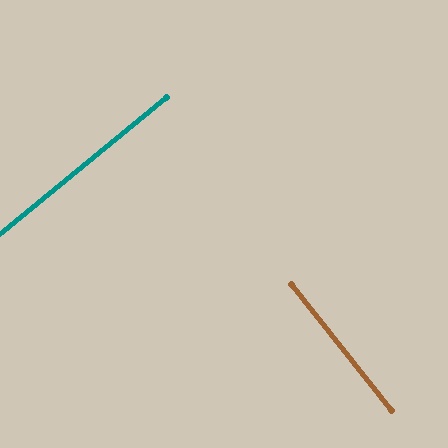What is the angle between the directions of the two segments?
Approximately 89 degrees.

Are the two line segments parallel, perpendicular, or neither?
Perpendicular — they meet at approximately 89°.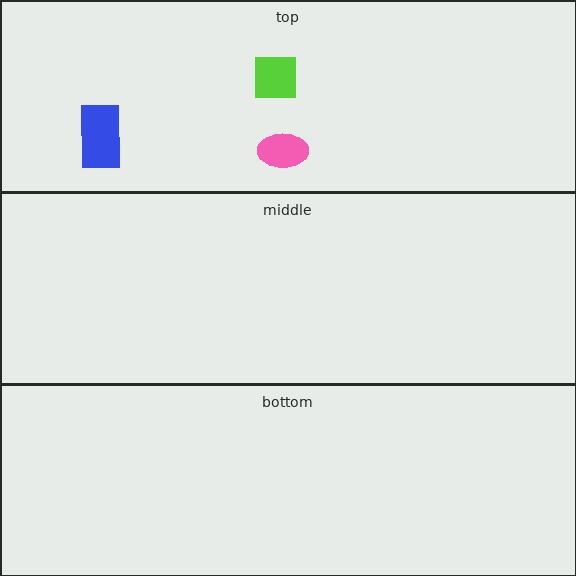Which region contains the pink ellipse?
The top region.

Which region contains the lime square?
The top region.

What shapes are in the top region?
The lime square, the blue rectangle, the pink ellipse.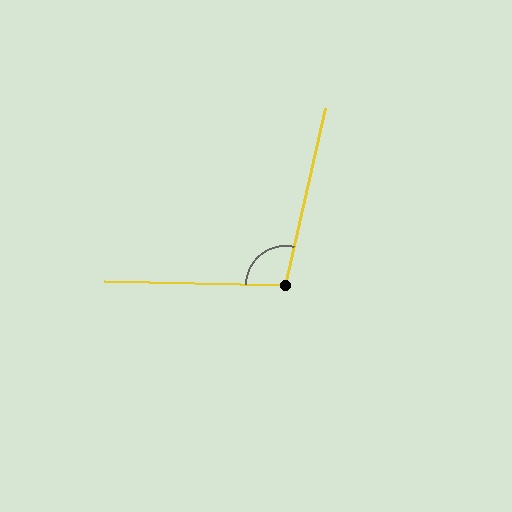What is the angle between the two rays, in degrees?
Approximately 102 degrees.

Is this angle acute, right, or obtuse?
It is obtuse.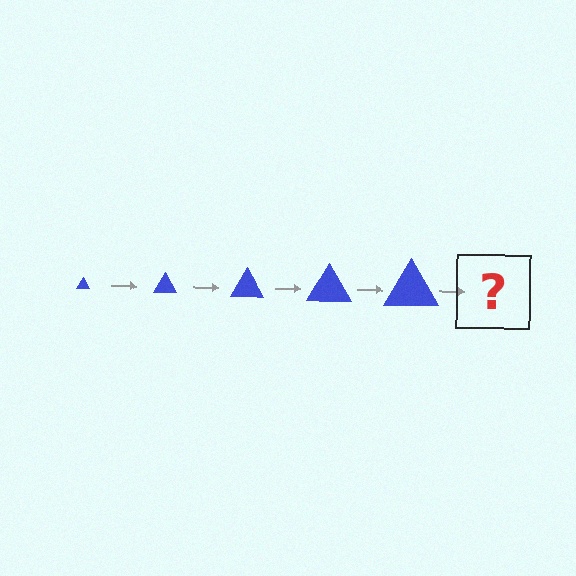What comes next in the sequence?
The next element should be a blue triangle, larger than the previous one.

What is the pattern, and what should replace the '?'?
The pattern is that the triangle gets progressively larger each step. The '?' should be a blue triangle, larger than the previous one.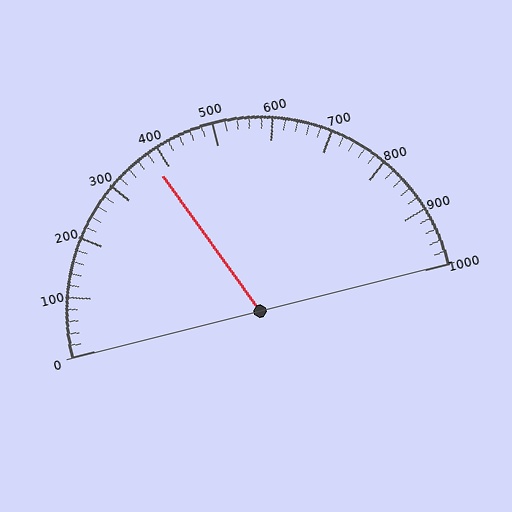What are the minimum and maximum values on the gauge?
The gauge ranges from 0 to 1000.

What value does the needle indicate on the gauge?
The needle indicates approximately 380.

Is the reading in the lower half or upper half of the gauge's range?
The reading is in the lower half of the range (0 to 1000).